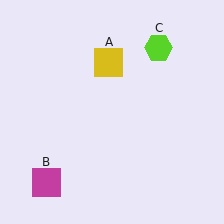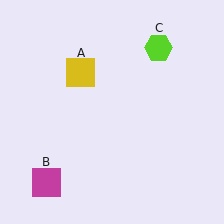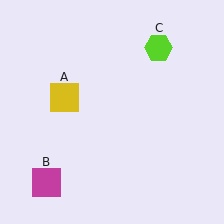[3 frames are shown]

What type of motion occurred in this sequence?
The yellow square (object A) rotated counterclockwise around the center of the scene.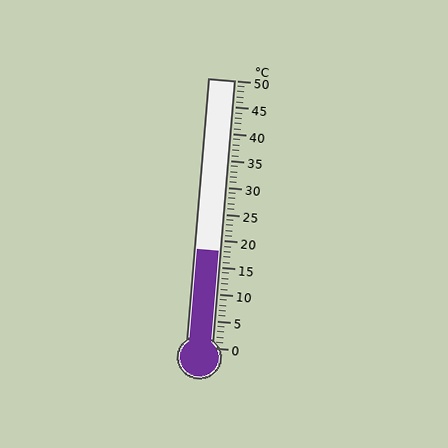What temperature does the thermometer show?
The thermometer shows approximately 18°C.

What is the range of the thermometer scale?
The thermometer scale ranges from 0°C to 50°C.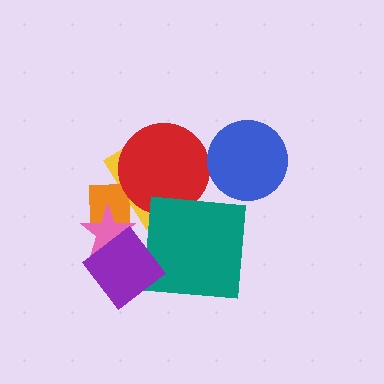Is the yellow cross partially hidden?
Yes, it is partially covered by another shape.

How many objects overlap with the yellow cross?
3 objects overlap with the yellow cross.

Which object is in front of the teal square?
The purple diamond is in front of the teal square.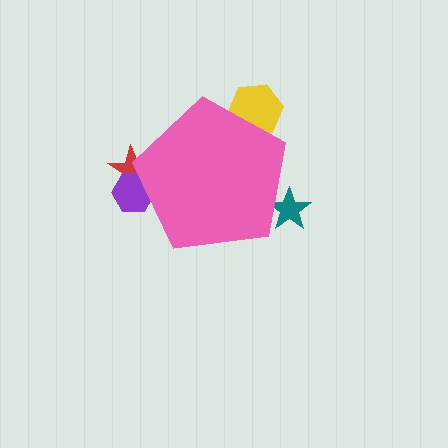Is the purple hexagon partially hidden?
Yes, the purple hexagon is partially hidden behind the pink pentagon.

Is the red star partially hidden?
Yes, the red star is partially hidden behind the pink pentagon.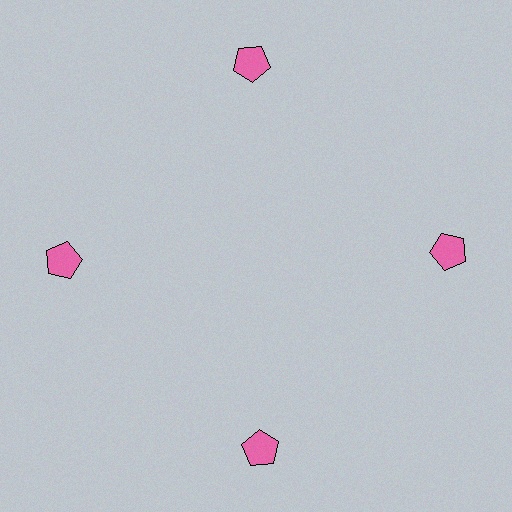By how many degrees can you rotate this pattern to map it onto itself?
The pattern maps onto itself every 90 degrees of rotation.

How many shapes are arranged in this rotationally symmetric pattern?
There are 4 shapes, arranged in 4 groups of 1.